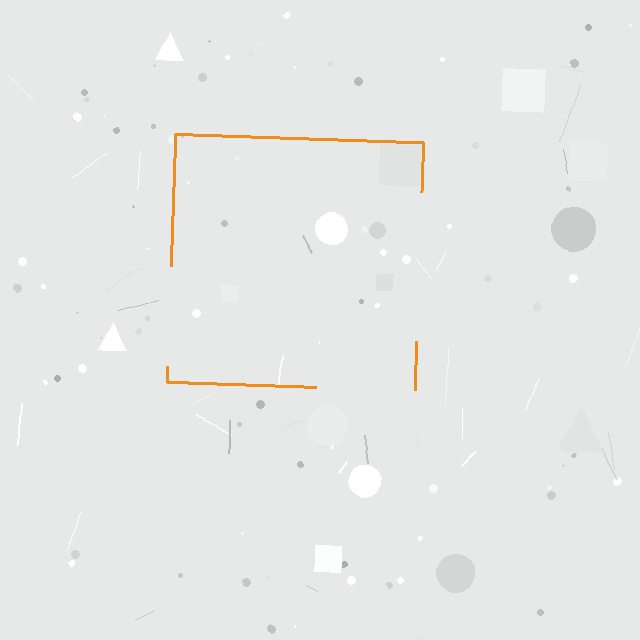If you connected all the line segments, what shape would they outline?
They would outline a square.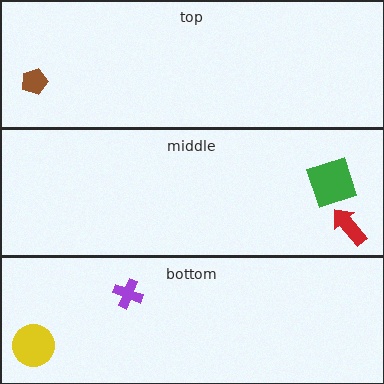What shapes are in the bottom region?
The yellow circle, the purple cross.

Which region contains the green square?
The middle region.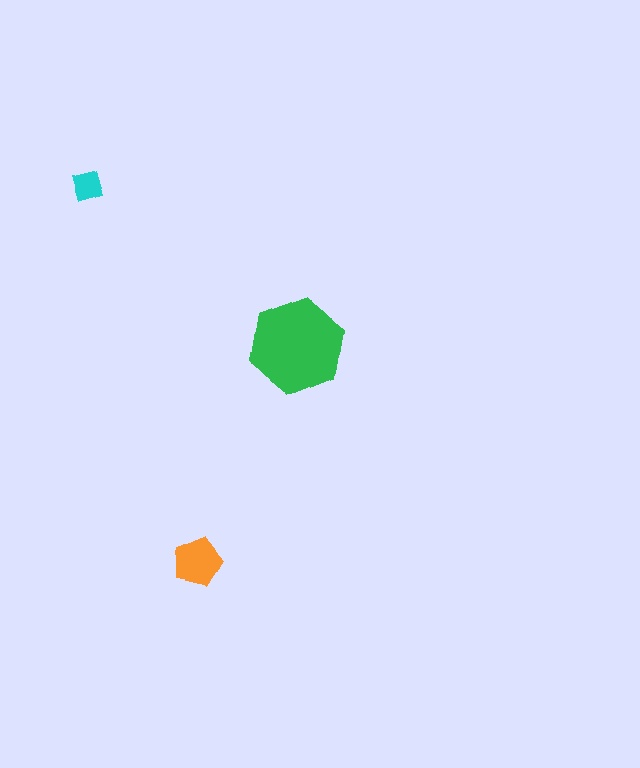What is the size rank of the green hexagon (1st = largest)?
1st.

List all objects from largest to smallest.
The green hexagon, the orange pentagon, the cyan diamond.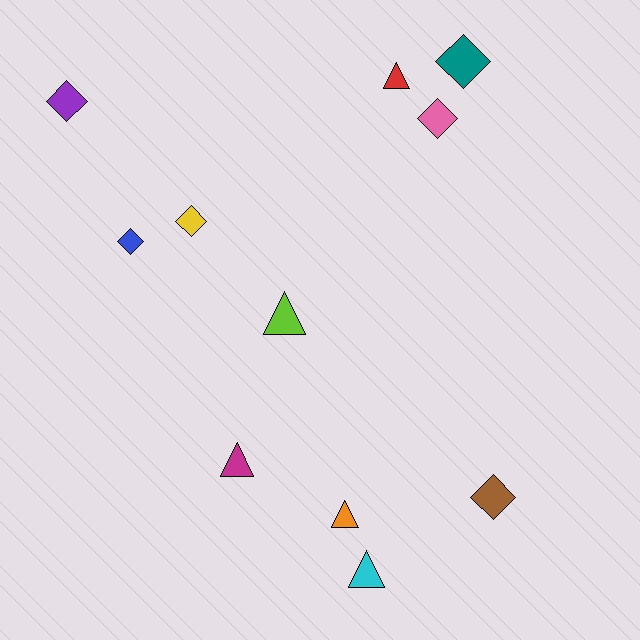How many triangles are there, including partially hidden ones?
There are 5 triangles.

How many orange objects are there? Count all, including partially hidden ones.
There is 1 orange object.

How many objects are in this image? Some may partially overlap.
There are 11 objects.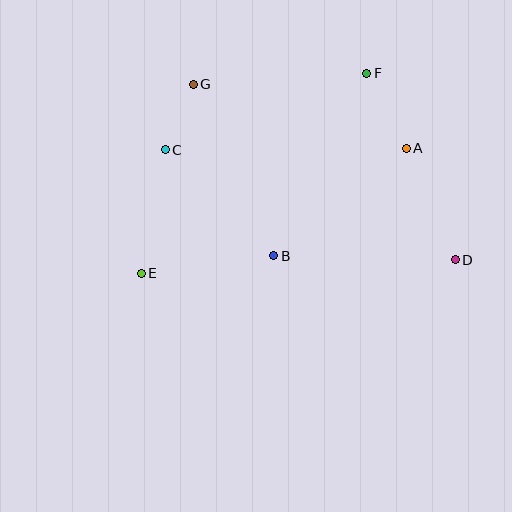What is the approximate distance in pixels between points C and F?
The distance between C and F is approximately 216 pixels.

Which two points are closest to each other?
Points C and G are closest to each other.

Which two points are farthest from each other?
Points D and G are farthest from each other.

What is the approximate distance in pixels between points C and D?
The distance between C and D is approximately 310 pixels.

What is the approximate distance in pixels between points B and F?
The distance between B and F is approximately 205 pixels.